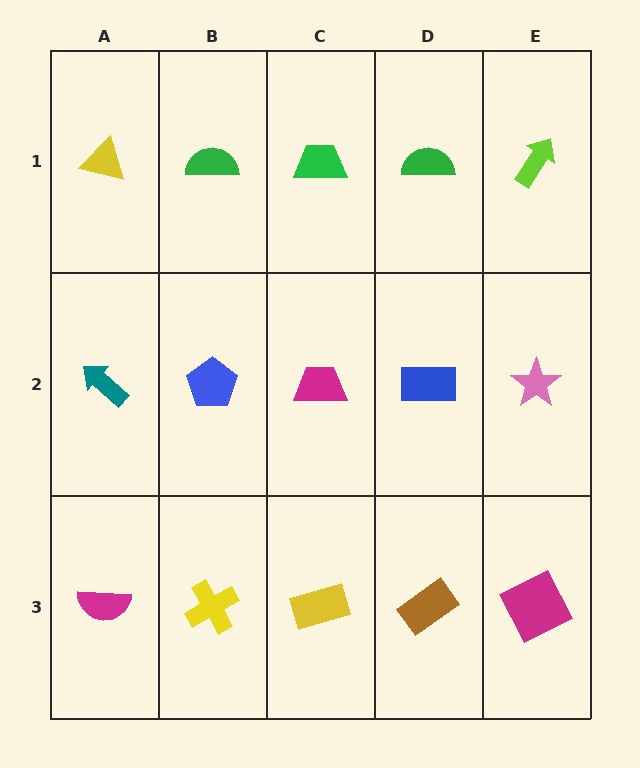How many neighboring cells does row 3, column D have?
3.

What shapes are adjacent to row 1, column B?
A blue pentagon (row 2, column B), a yellow triangle (row 1, column A), a green trapezoid (row 1, column C).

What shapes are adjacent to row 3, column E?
A pink star (row 2, column E), a brown rectangle (row 3, column D).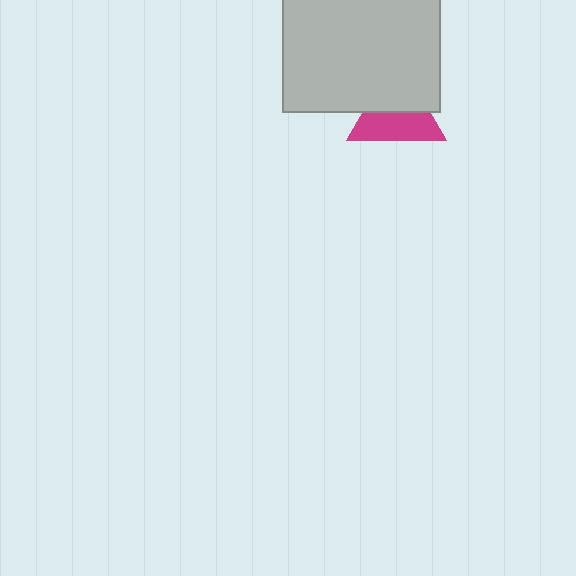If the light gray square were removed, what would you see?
You would see the complete magenta triangle.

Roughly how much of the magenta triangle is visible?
About half of it is visible (roughly 54%).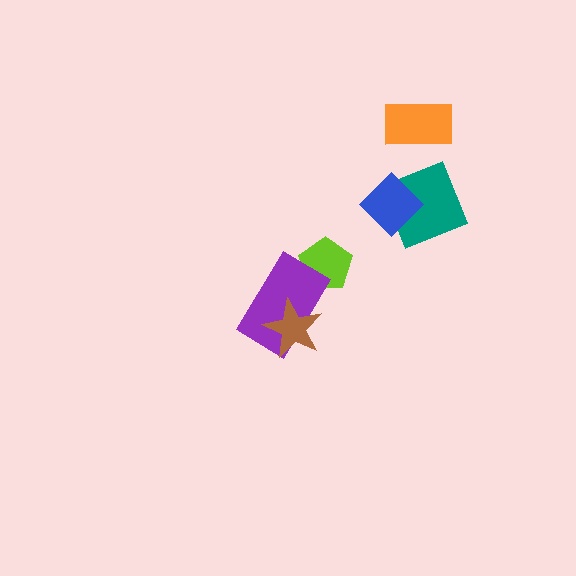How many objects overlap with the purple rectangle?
2 objects overlap with the purple rectangle.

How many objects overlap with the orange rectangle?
0 objects overlap with the orange rectangle.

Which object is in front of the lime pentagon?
The purple rectangle is in front of the lime pentagon.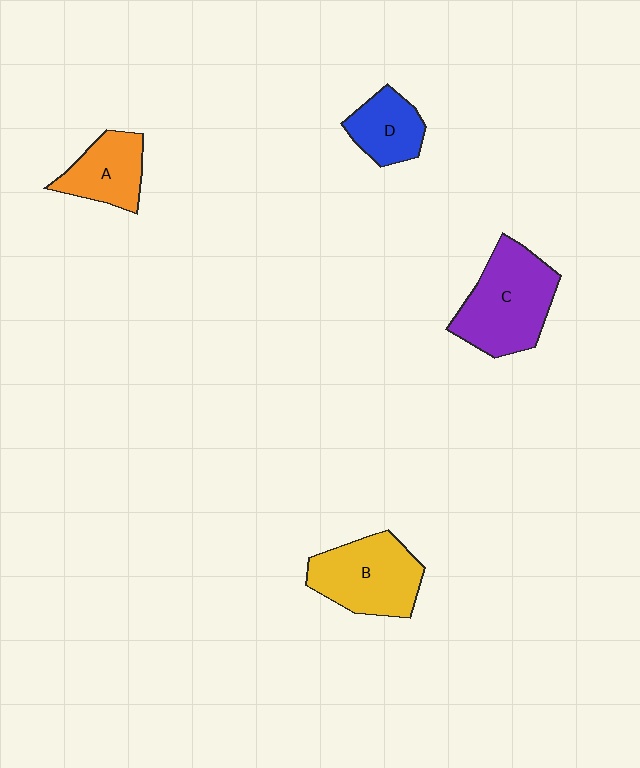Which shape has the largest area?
Shape C (purple).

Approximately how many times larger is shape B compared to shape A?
Approximately 1.5 times.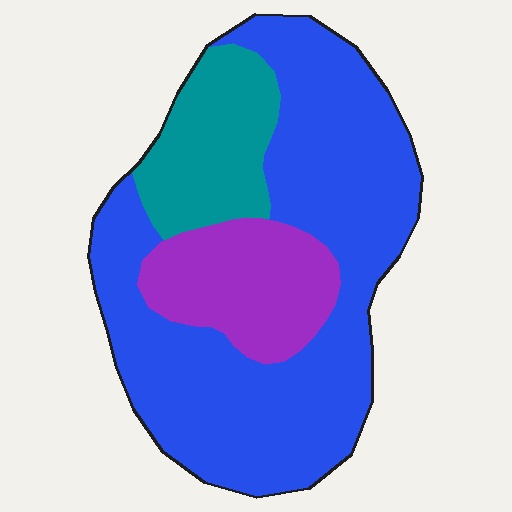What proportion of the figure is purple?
Purple covers about 20% of the figure.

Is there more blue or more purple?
Blue.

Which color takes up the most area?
Blue, at roughly 65%.